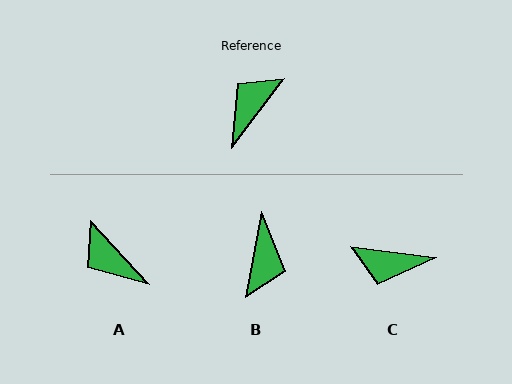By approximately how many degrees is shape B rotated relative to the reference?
Approximately 154 degrees clockwise.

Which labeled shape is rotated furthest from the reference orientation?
B, about 154 degrees away.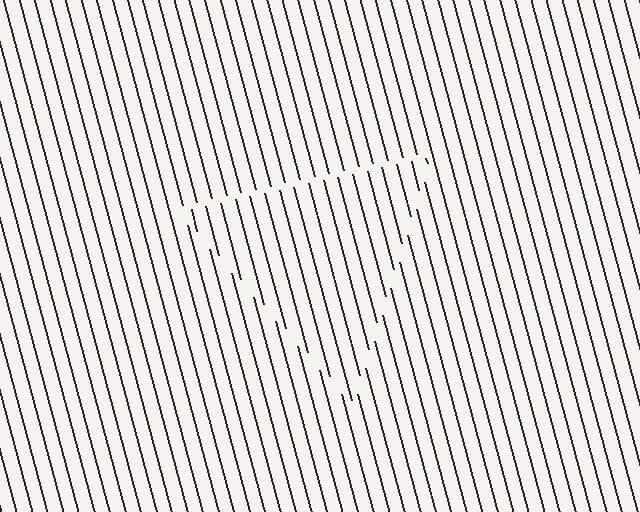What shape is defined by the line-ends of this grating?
An illusory triangle. The interior of the shape contains the same grating, shifted by half a period — the contour is defined by the phase discontinuity where line-ends from the inner and outer gratings abut.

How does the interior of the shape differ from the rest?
The interior of the shape contains the same grating, shifted by half a period — the contour is defined by the phase discontinuity where line-ends from the inner and outer gratings abut.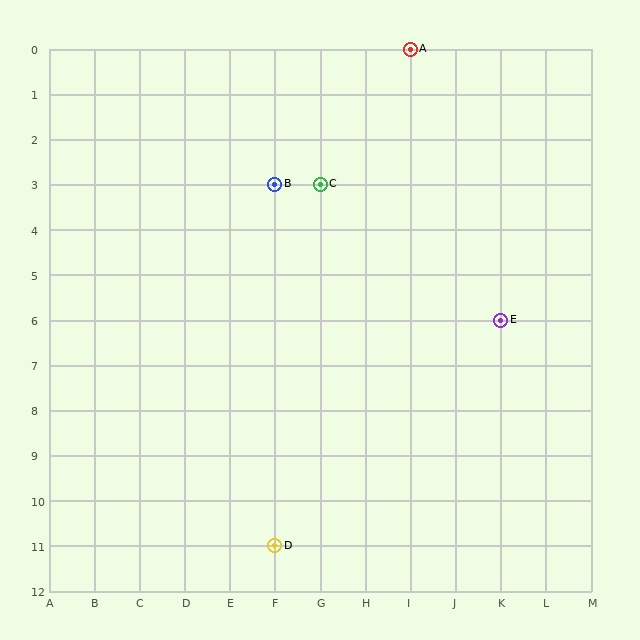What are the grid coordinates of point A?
Point A is at grid coordinates (I, 0).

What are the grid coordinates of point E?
Point E is at grid coordinates (K, 6).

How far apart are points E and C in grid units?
Points E and C are 4 columns and 3 rows apart (about 5.0 grid units diagonally).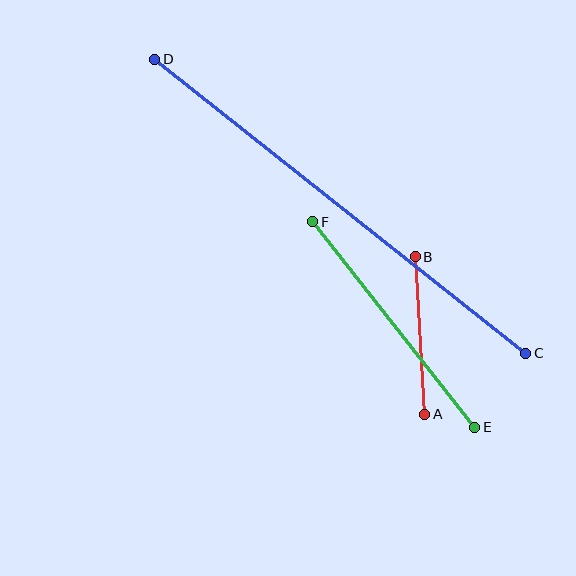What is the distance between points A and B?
The distance is approximately 158 pixels.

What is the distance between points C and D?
The distance is approximately 473 pixels.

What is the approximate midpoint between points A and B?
The midpoint is at approximately (420, 336) pixels.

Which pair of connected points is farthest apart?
Points C and D are farthest apart.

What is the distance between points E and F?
The distance is approximately 262 pixels.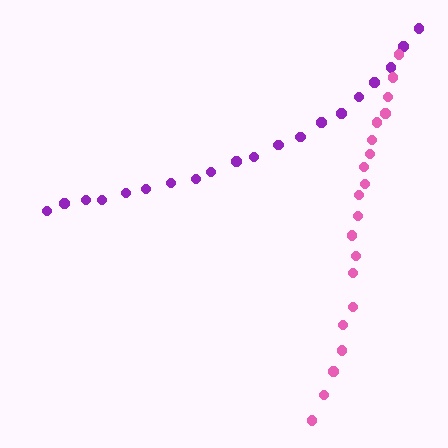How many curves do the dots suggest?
There are 2 distinct paths.